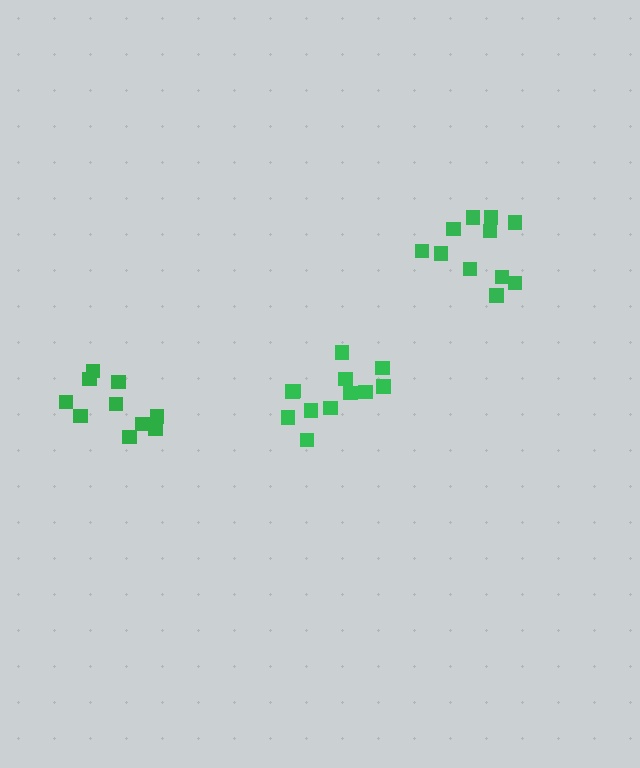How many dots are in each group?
Group 1: 12 dots, Group 2: 10 dots, Group 3: 11 dots (33 total).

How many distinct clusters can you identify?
There are 3 distinct clusters.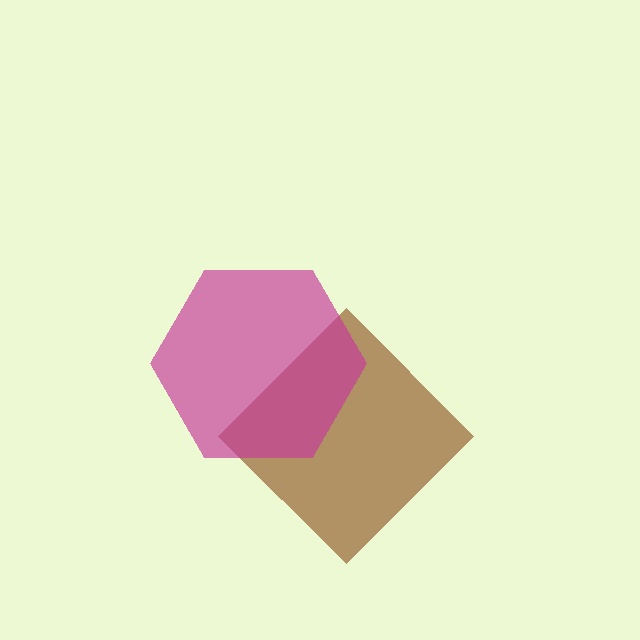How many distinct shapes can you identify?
There are 2 distinct shapes: a brown diamond, a magenta hexagon.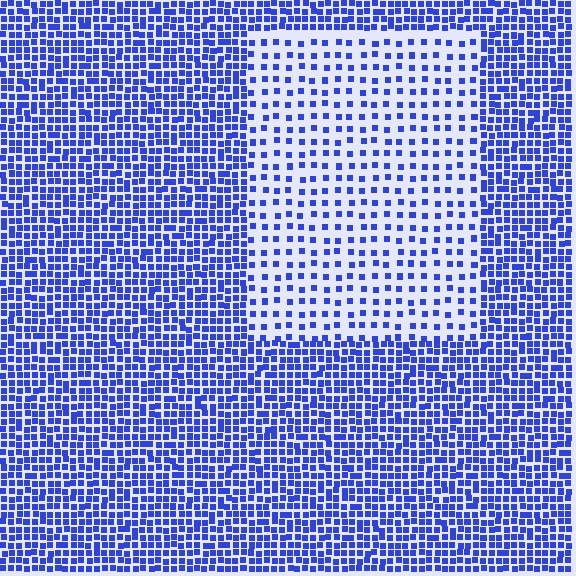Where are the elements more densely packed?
The elements are more densely packed outside the rectangle boundary.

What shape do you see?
I see a rectangle.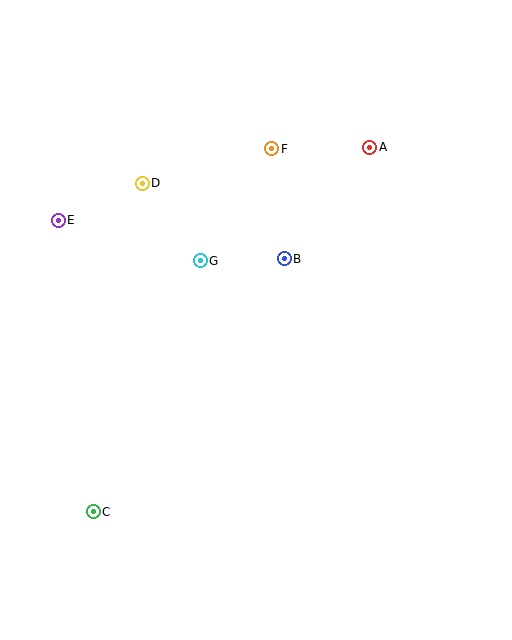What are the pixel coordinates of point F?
Point F is at (272, 149).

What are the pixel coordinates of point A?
Point A is at (370, 147).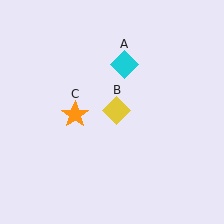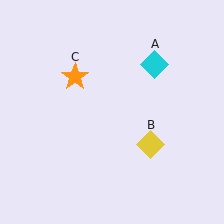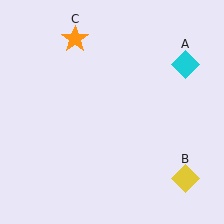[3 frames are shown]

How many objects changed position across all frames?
3 objects changed position: cyan diamond (object A), yellow diamond (object B), orange star (object C).